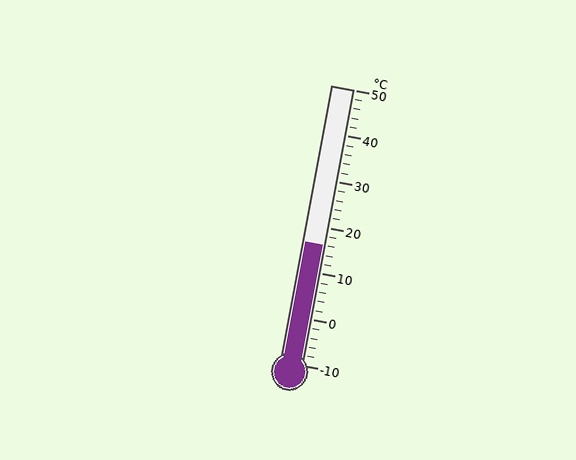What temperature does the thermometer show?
The thermometer shows approximately 16°C.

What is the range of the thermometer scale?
The thermometer scale ranges from -10°C to 50°C.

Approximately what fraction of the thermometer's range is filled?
The thermometer is filled to approximately 45% of its range.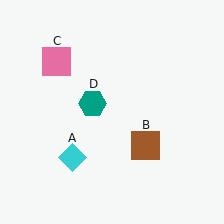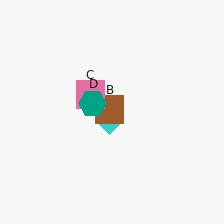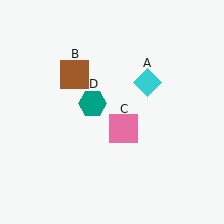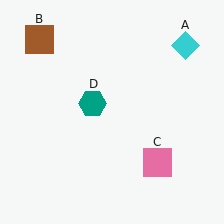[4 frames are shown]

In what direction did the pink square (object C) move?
The pink square (object C) moved down and to the right.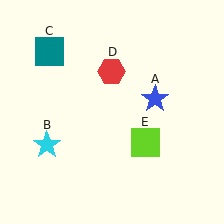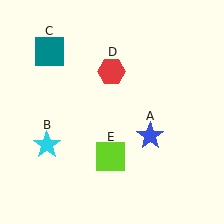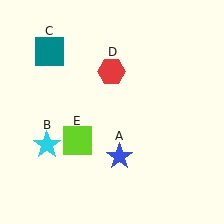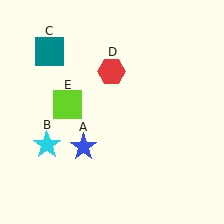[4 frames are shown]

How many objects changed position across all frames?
2 objects changed position: blue star (object A), lime square (object E).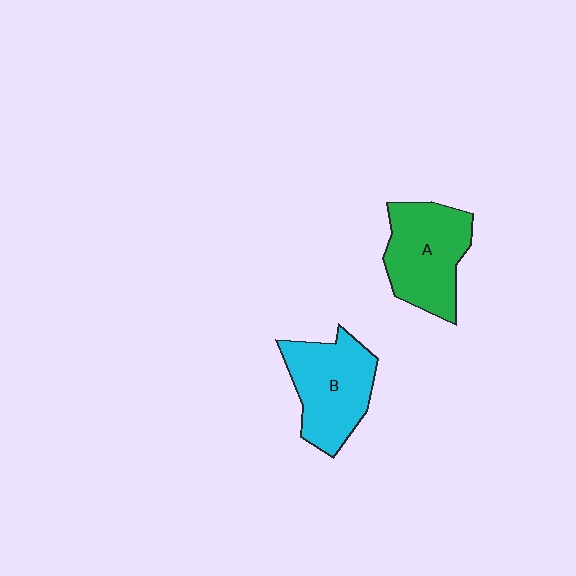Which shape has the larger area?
Shape A (green).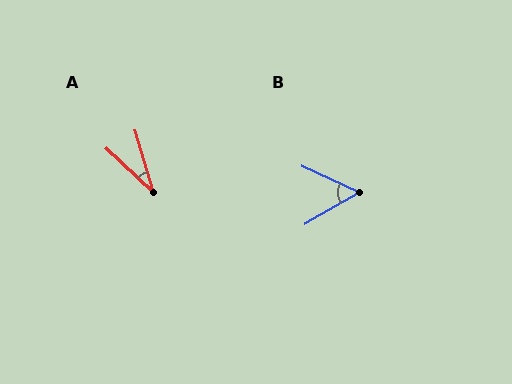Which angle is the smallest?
A, at approximately 30 degrees.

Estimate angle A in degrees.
Approximately 30 degrees.